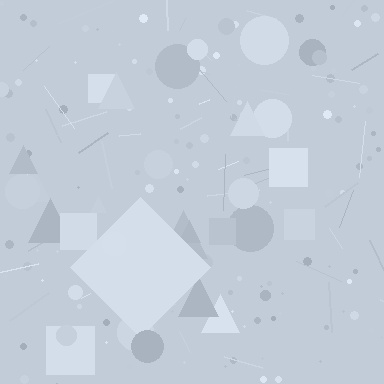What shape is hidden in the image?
A diamond is hidden in the image.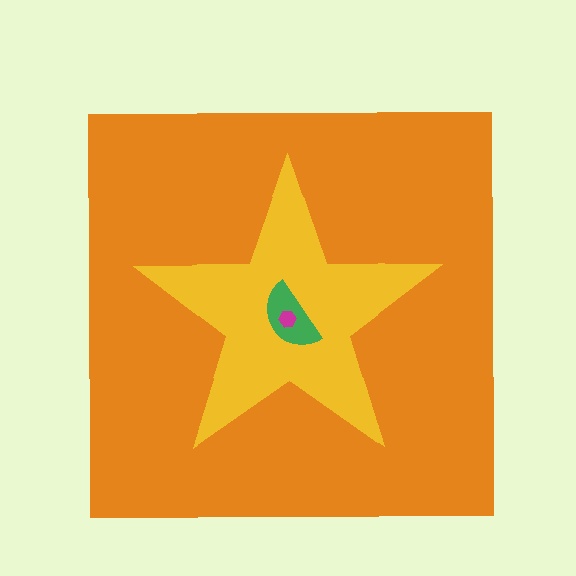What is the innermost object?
The magenta hexagon.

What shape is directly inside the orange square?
The yellow star.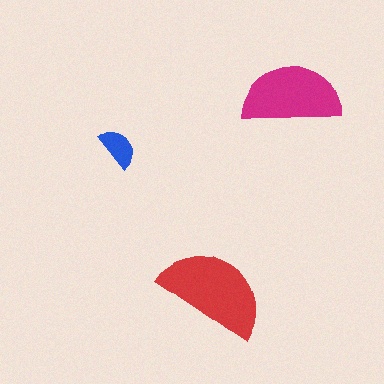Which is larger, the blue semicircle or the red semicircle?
The red one.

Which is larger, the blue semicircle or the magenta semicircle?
The magenta one.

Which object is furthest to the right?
The magenta semicircle is rightmost.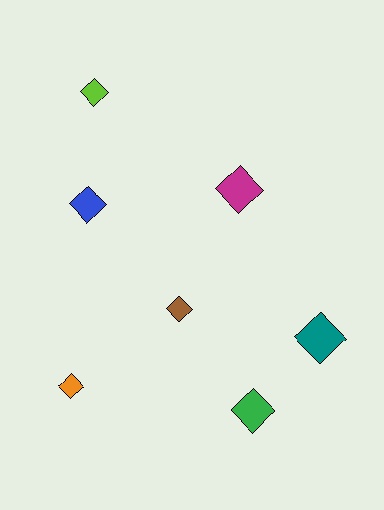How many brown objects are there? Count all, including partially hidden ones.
There is 1 brown object.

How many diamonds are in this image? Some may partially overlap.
There are 7 diamonds.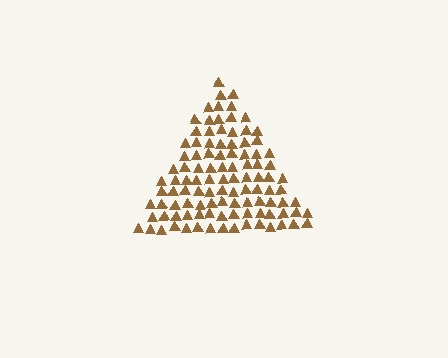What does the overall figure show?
The overall figure shows a triangle.